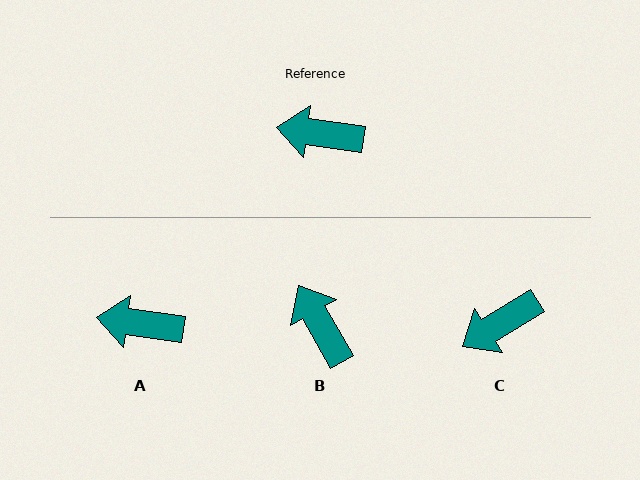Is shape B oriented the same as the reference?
No, it is off by about 53 degrees.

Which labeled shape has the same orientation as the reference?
A.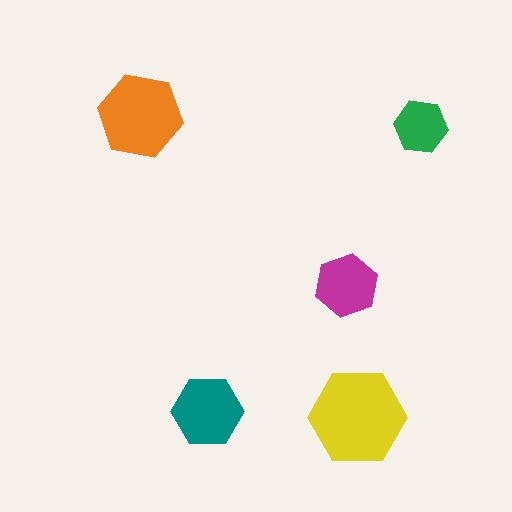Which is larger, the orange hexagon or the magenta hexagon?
The orange one.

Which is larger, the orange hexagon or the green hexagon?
The orange one.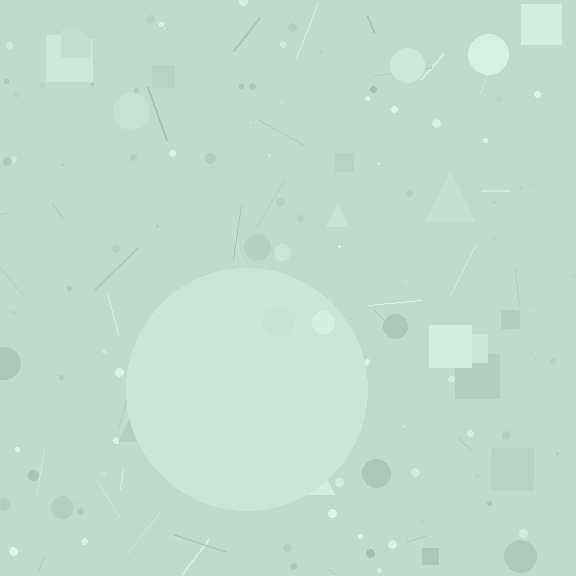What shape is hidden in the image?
A circle is hidden in the image.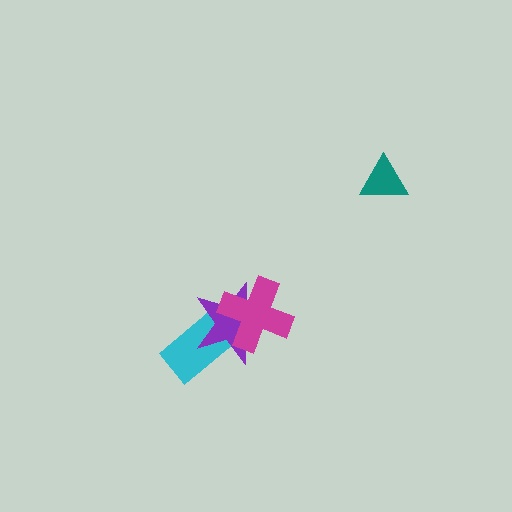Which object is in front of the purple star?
The magenta cross is in front of the purple star.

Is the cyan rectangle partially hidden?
Yes, it is partially covered by another shape.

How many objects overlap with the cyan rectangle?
1 object overlaps with the cyan rectangle.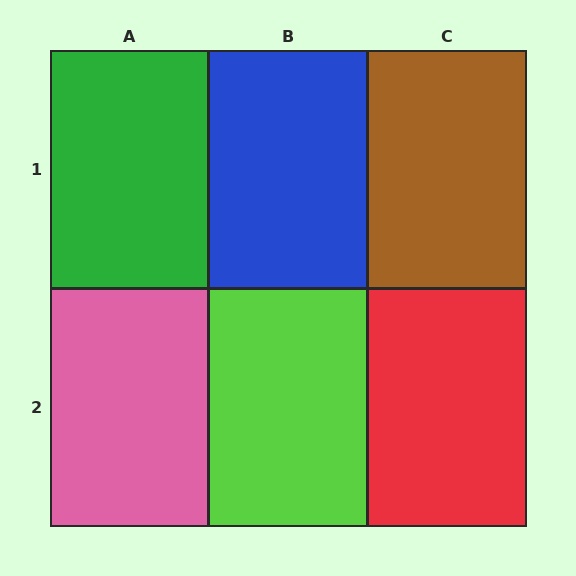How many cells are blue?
1 cell is blue.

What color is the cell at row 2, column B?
Lime.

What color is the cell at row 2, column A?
Pink.